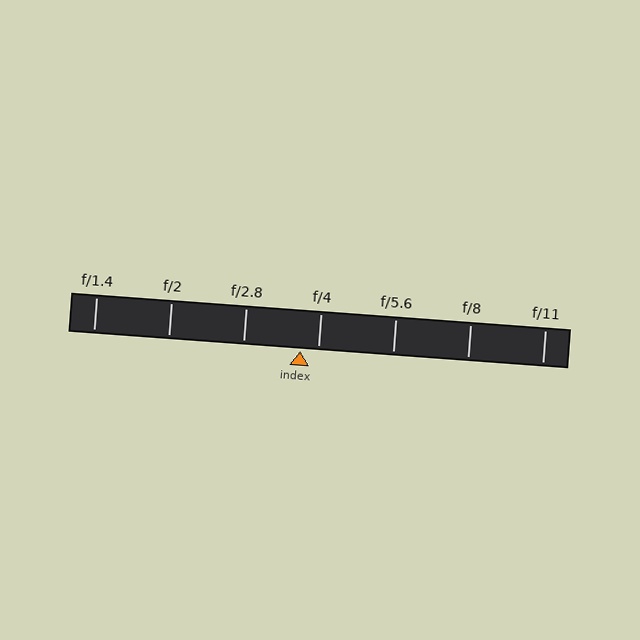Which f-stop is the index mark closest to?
The index mark is closest to f/4.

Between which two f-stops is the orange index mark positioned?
The index mark is between f/2.8 and f/4.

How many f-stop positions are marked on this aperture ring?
There are 7 f-stop positions marked.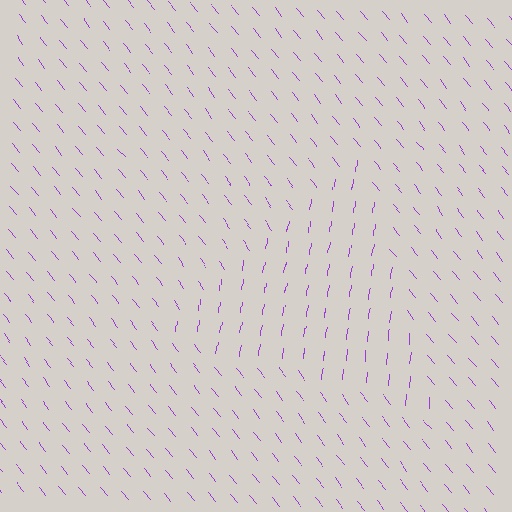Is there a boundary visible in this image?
Yes, there is a texture boundary formed by a change in line orientation.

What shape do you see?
I see a triangle.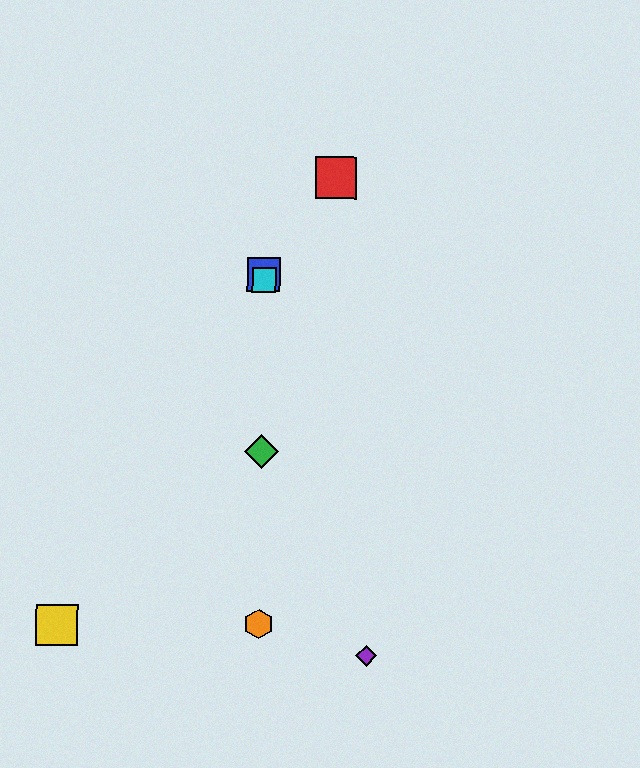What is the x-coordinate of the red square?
The red square is at x≈336.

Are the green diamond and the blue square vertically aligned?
Yes, both are at x≈261.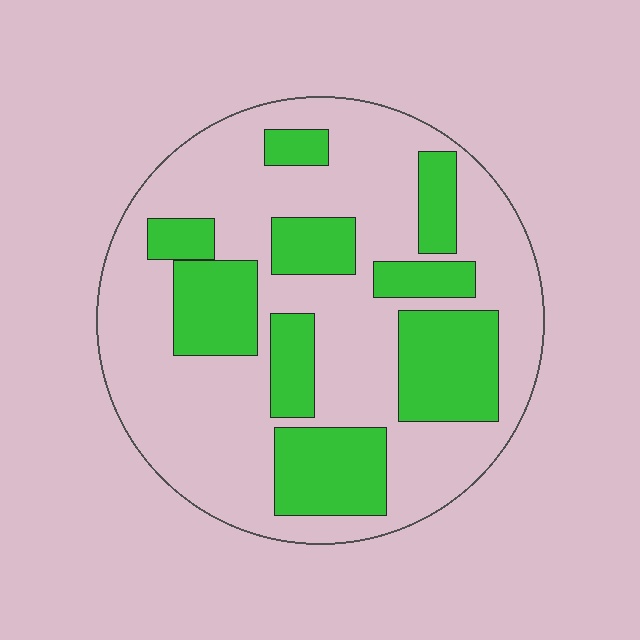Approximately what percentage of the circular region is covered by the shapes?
Approximately 35%.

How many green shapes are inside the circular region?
9.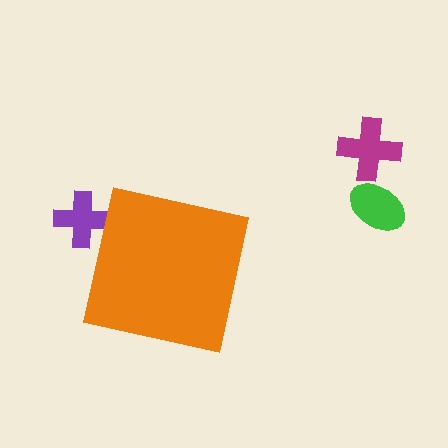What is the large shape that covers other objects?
An orange square.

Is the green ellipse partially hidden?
No, the green ellipse is fully visible.